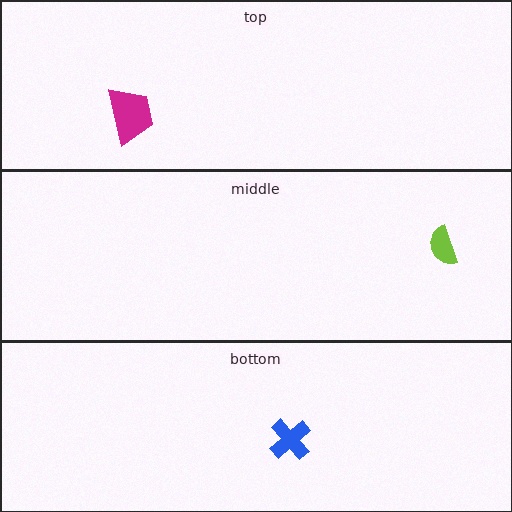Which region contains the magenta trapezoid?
The top region.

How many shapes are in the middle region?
1.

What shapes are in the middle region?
The lime semicircle.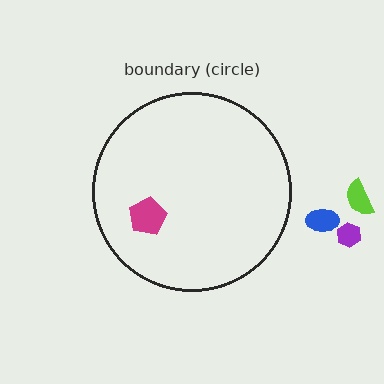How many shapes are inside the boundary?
1 inside, 3 outside.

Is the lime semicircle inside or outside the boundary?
Outside.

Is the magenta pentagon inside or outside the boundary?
Inside.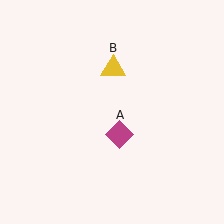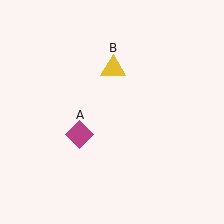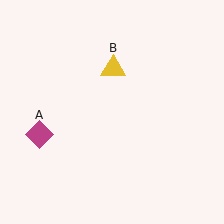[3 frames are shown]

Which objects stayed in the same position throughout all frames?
Yellow triangle (object B) remained stationary.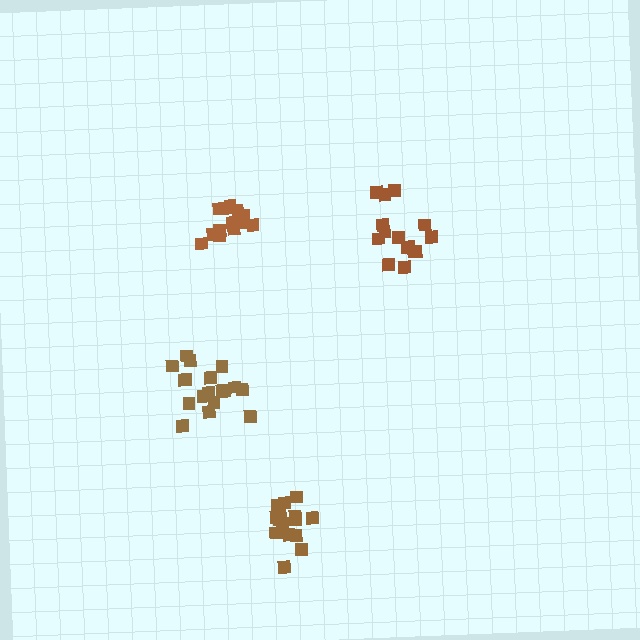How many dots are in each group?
Group 1: 15 dots, Group 2: 19 dots, Group 3: 15 dots, Group 4: 14 dots (63 total).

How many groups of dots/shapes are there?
There are 4 groups.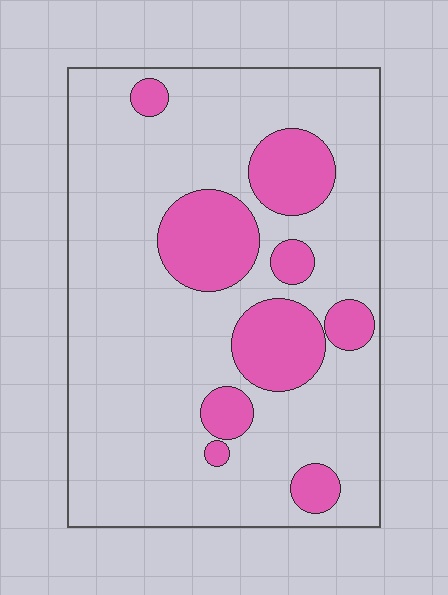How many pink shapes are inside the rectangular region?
9.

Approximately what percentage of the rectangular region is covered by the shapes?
Approximately 20%.